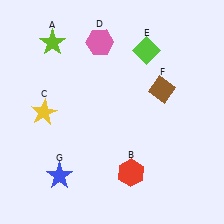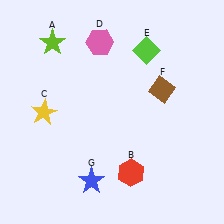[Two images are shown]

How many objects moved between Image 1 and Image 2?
1 object moved between the two images.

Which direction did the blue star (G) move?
The blue star (G) moved right.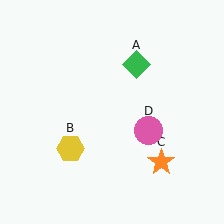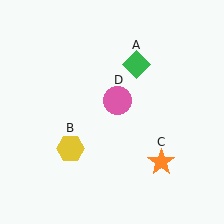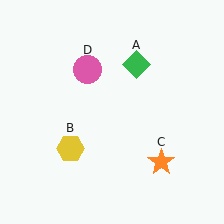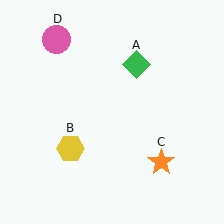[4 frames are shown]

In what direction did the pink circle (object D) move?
The pink circle (object D) moved up and to the left.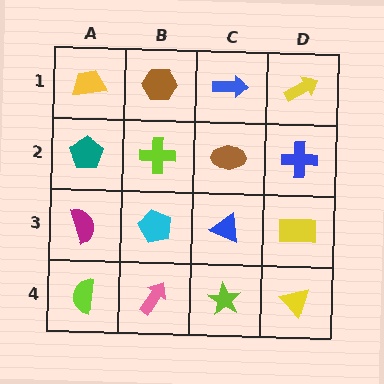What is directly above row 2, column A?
A yellow trapezoid.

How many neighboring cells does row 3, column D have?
3.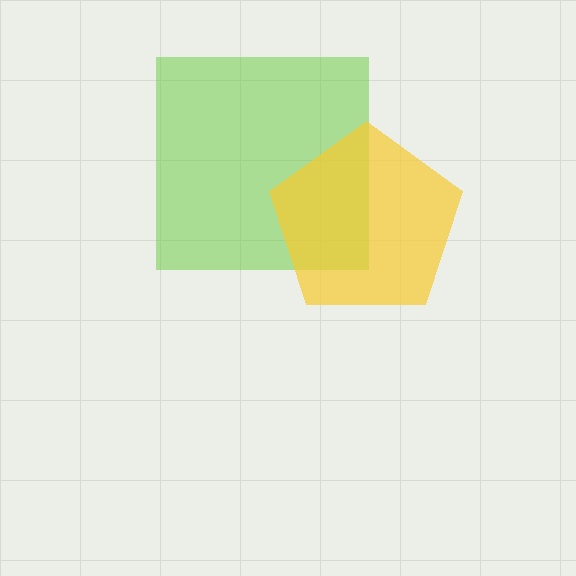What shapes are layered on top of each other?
The layered shapes are: a lime square, a yellow pentagon.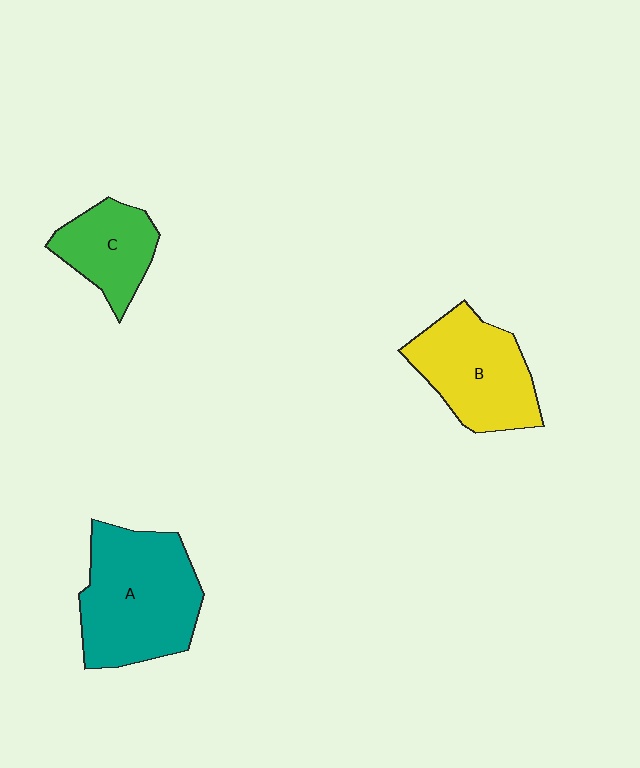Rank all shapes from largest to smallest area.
From largest to smallest: A (teal), B (yellow), C (green).